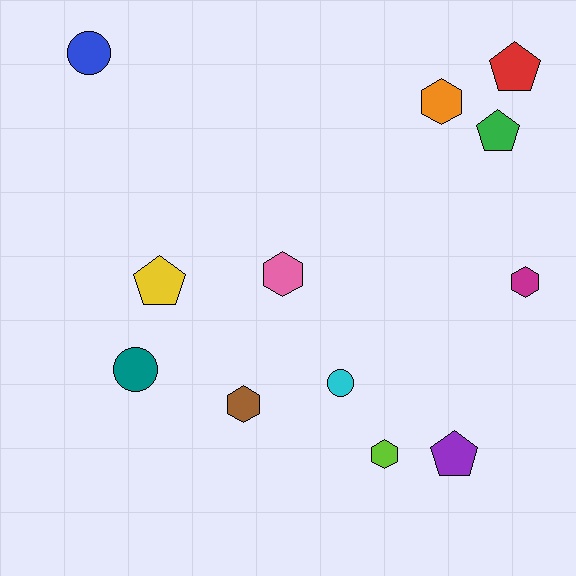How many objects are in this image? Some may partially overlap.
There are 12 objects.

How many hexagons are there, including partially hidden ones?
There are 5 hexagons.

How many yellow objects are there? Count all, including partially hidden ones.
There is 1 yellow object.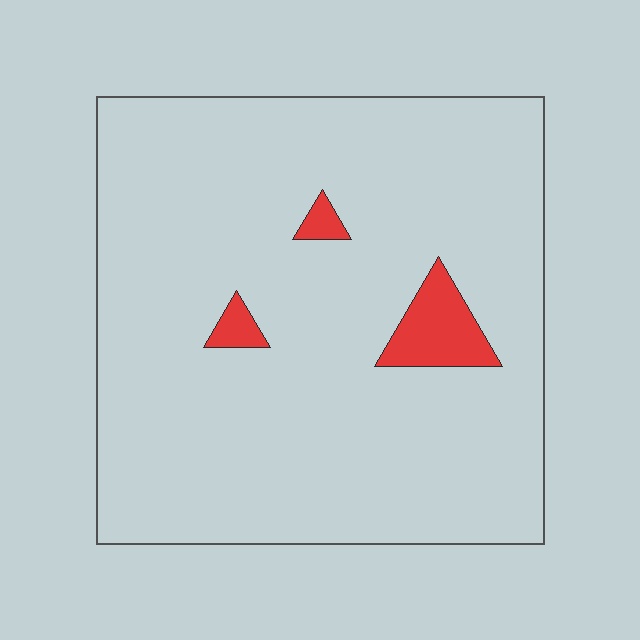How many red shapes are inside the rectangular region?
3.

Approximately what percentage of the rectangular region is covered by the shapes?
Approximately 5%.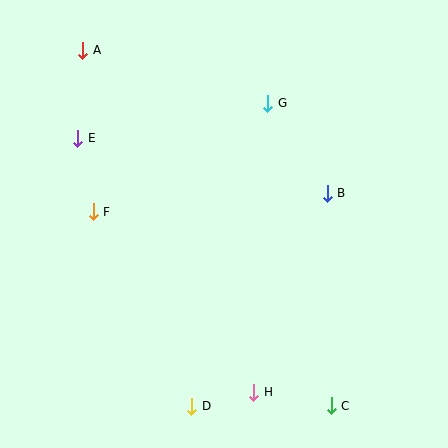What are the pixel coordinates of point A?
Point A is at (83, 50).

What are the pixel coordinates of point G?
Point G is at (268, 103).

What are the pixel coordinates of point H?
Point H is at (254, 392).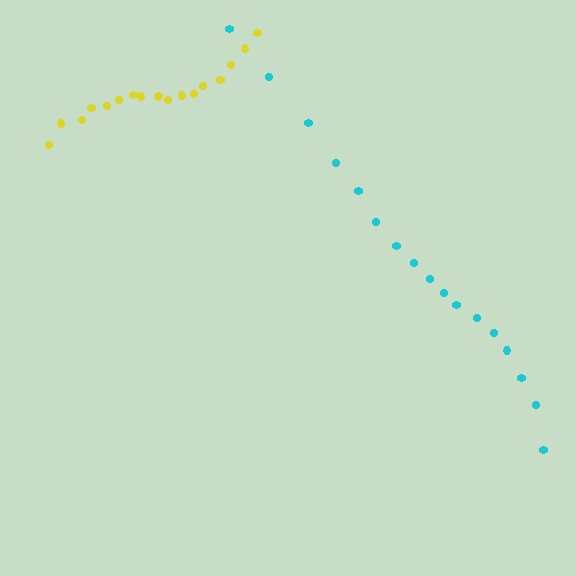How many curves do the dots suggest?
There are 2 distinct paths.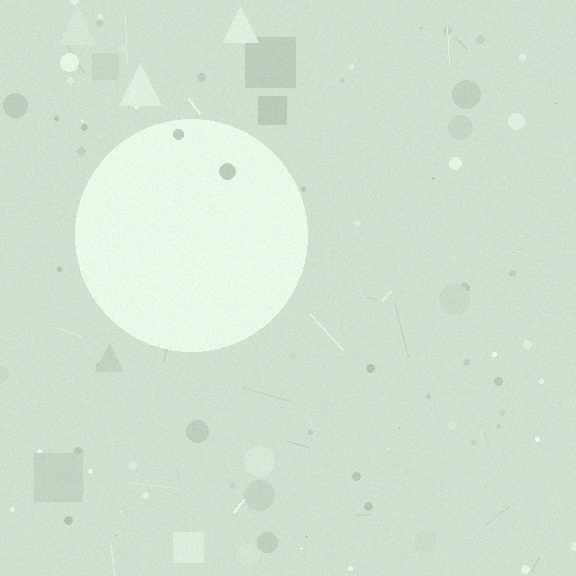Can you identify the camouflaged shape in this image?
The camouflaged shape is a circle.